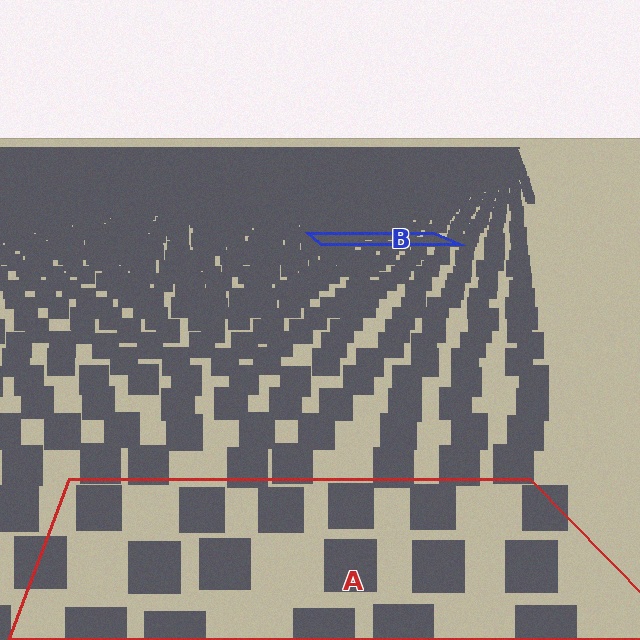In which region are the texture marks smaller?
The texture marks are smaller in region B, because it is farther away.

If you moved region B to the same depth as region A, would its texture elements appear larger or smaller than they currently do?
They would appear larger. At a closer depth, the same texture elements are projected at a bigger on-screen size.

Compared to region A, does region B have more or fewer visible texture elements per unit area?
Region B has more texture elements per unit area — they are packed more densely because it is farther away.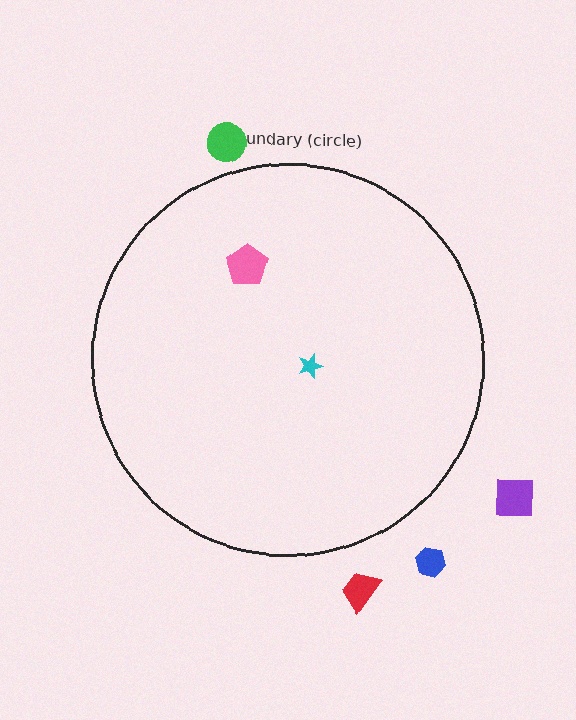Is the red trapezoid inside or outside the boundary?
Outside.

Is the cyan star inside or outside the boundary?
Inside.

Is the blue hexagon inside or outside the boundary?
Outside.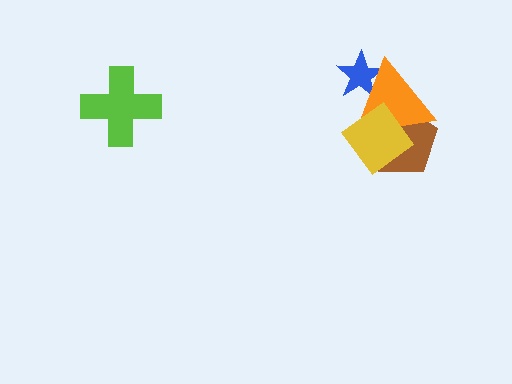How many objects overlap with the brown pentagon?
2 objects overlap with the brown pentagon.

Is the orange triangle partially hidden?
Yes, it is partially covered by another shape.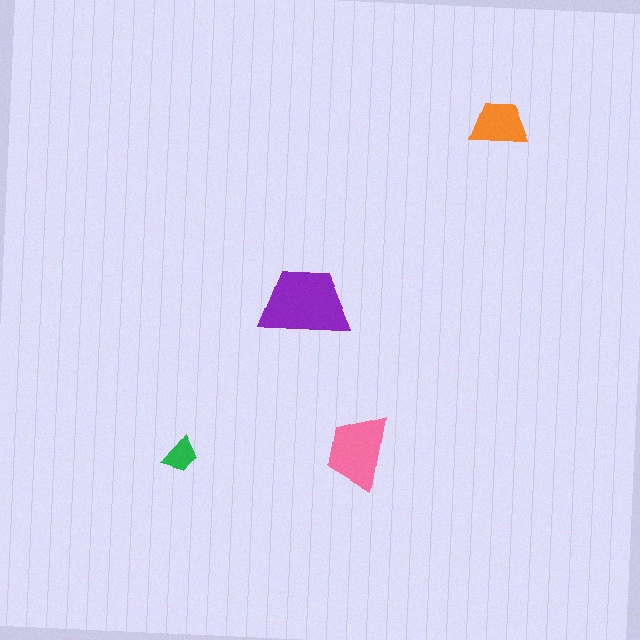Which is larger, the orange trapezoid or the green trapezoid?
The orange one.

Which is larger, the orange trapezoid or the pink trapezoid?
The pink one.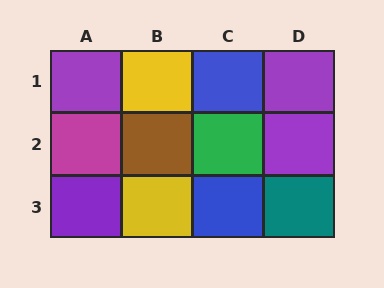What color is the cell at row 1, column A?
Purple.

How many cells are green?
1 cell is green.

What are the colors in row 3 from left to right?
Purple, yellow, blue, teal.